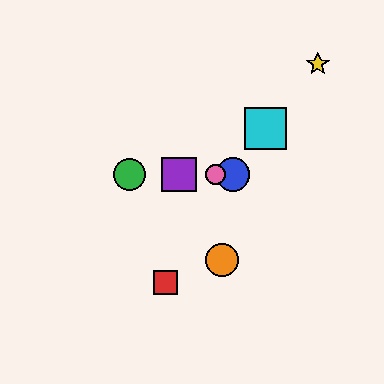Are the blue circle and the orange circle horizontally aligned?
No, the blue circle is at y≈175 and the orange circle is at y≈260.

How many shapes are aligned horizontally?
4 shapes (the blue circle, the green circle, the purple square, the pink circle) are aligned horizontally.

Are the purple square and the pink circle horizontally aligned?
Yes, both are at y≈175.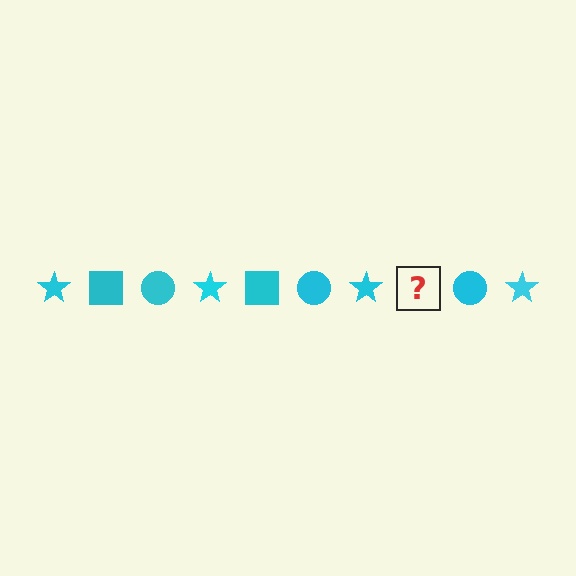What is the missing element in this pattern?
The missing element is a cyan square.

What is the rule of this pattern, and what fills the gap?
The rule is that the pattern cycles through star, square, circle shapes in cyan. The gap should be filled with a cyan square.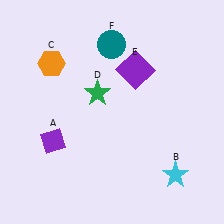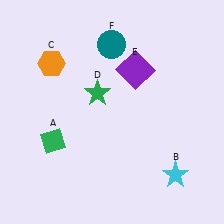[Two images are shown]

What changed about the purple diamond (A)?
In Image 1, A is purple. In Image 2, it changed to green.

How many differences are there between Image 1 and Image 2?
There is 1 difference between the two images.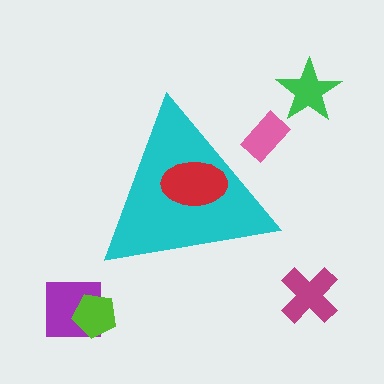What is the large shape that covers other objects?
A cyan triangle.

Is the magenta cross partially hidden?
No, the magenta cross is fully visible.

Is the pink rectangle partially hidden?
Yes, the pink rectangle is partially hidden behind the cyan triangle.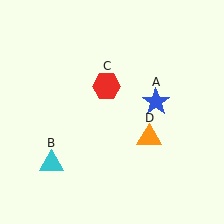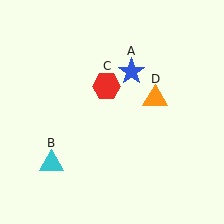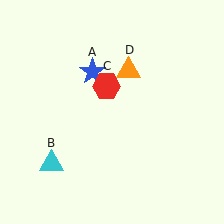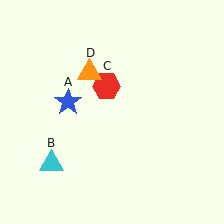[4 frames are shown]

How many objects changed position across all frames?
2 objects changed position: blue star (object A), orange triangle (object D).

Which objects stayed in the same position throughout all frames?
Cyan triangle (object B) and red hexagon (object C) remained stationary.